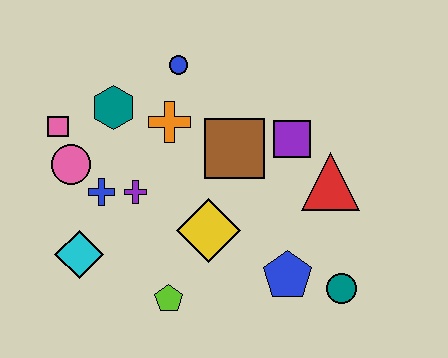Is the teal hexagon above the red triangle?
Yes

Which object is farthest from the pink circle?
The teal circle is farthest from the pink circle.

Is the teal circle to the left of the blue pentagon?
No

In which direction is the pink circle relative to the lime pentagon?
The pink circle is above the lime pentagon.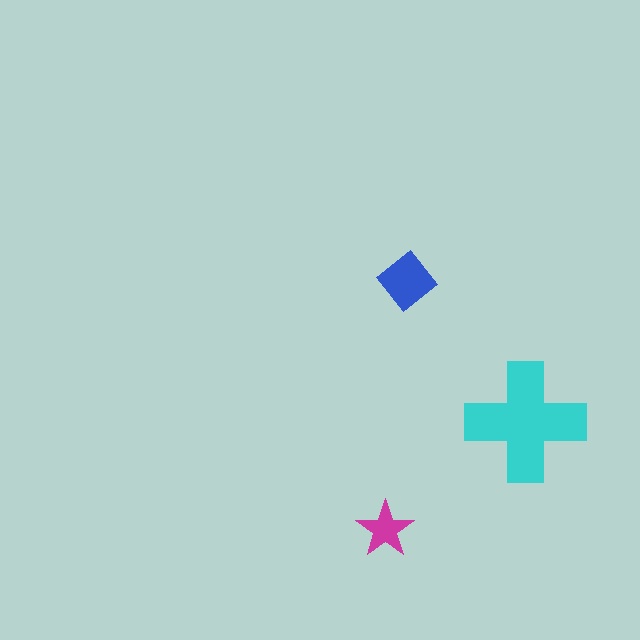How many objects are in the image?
There are 3 objects in the image.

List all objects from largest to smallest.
The cyan cross, the blue diamond, the magenta star.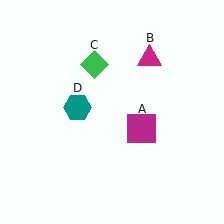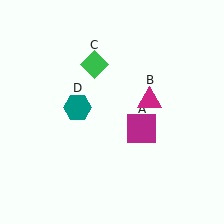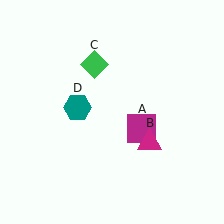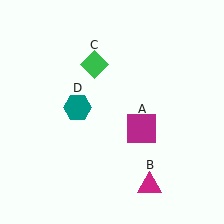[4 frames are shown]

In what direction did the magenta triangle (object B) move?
The magenta triangle (object B) moved down.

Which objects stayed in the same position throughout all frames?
Magenta square (object A) and green diamond (object C) and teal hexagon (object D) remained stationary.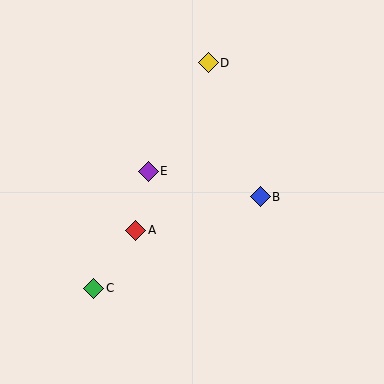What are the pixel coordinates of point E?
Point E is at (148, 171).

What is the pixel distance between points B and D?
The distance between B and D is 144 pixels.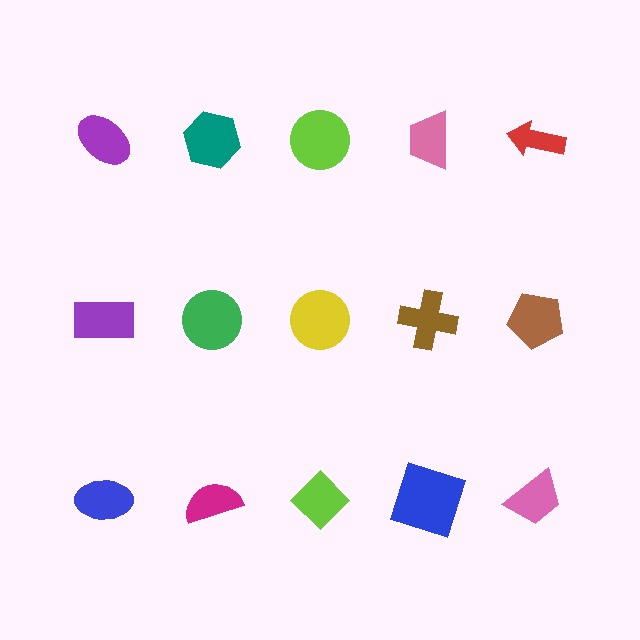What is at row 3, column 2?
A magenta semicircle.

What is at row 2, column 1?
A purple rectangle.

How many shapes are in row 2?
5 shapes.